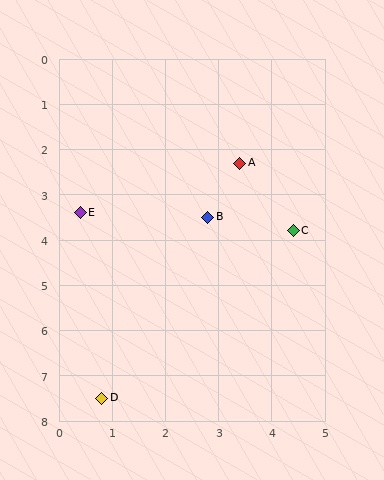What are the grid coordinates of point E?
Point E is at approximately (0.4, 3.4).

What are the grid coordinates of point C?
Point C is at approximately (4.4, 3.8).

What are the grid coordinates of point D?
Point D is at approximately (0.8, 7.5).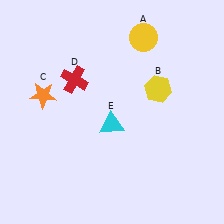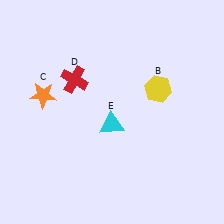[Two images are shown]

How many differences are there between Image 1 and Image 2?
There is 1 difference between the two images.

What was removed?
The yellow circle (A) was removed in Image 2.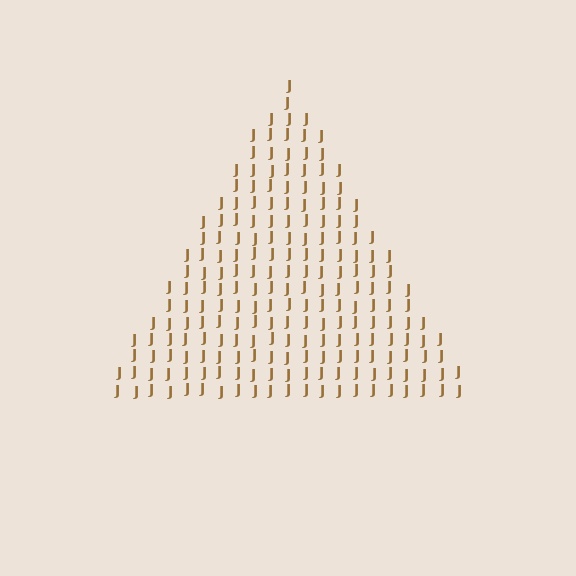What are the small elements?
The small elements are letter J's.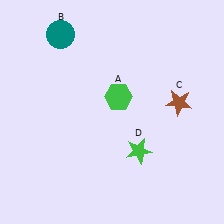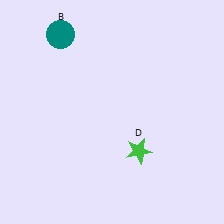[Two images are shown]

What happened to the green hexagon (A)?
The green hexagon (A) was removed in Image 2. It was in the top-right area of Image 1.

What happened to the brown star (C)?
The brown star (C) was removed in Image 2. It was in the top-right area of Image 1.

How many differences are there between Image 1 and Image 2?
There are 2 differences between the two images.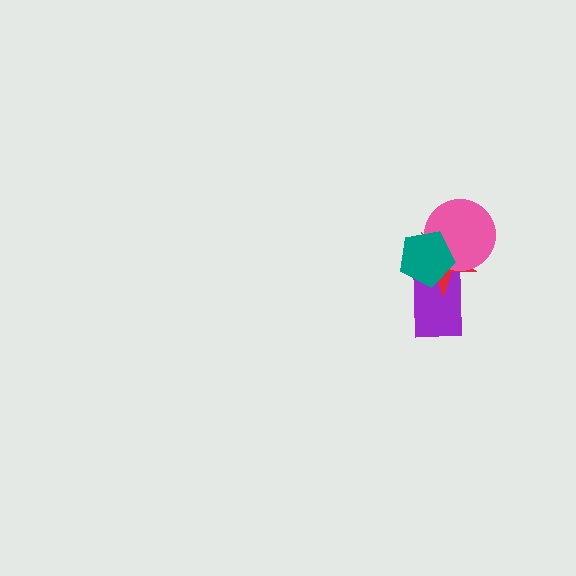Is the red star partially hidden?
Yes, it is partially covered by another shape.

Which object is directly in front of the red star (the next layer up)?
The pink circle is directly in front of the red star.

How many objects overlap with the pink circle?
2 objects overlap with the pink circle.